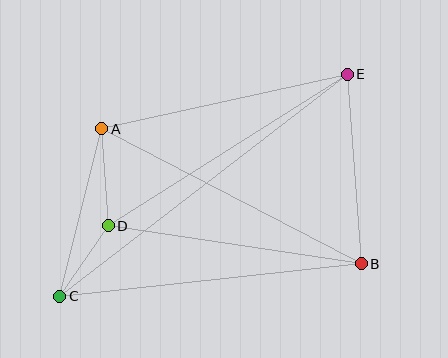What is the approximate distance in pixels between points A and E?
The distance between A and E is approximately 252 pixels.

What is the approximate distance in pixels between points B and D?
The distance between B and D is approximately 256 pixels.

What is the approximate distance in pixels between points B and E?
The distance between B and E is approximately 190 pixels.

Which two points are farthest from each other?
Points C and E are farthest from each other.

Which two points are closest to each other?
Points C and D are closest to each other.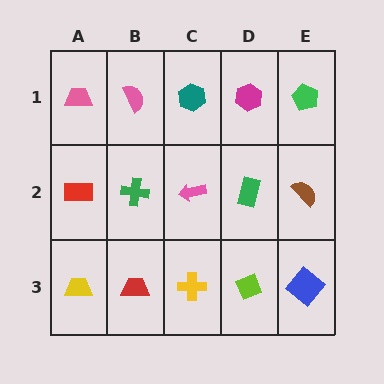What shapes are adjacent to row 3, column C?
A pink arrow (row 2, column C), a red trapezoid (row 3, column B), a lime diamond (row 3, column D).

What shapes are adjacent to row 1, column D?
A green rectangle (row 2, column D), a teal hexagon (row 1, column C), a green pentagon (row 1, column E).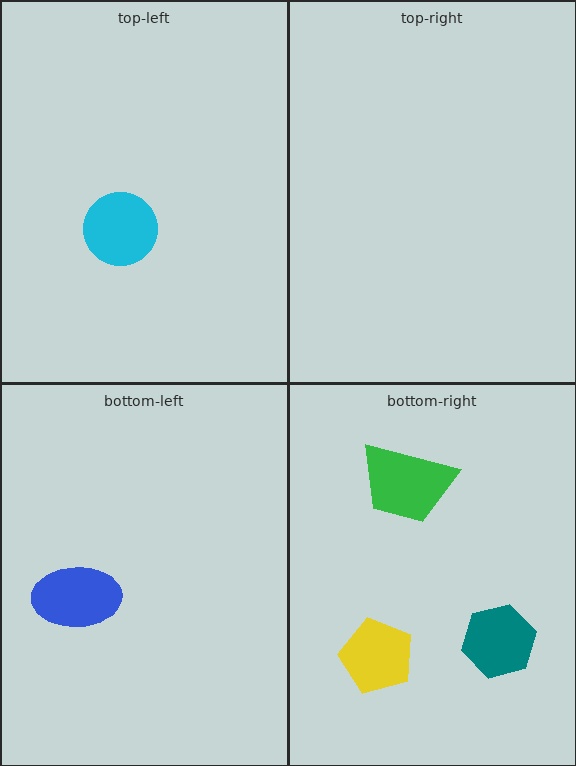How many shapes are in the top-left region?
1.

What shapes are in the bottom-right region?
The green trapezoid, the teal hexagon, the yellow pentagon.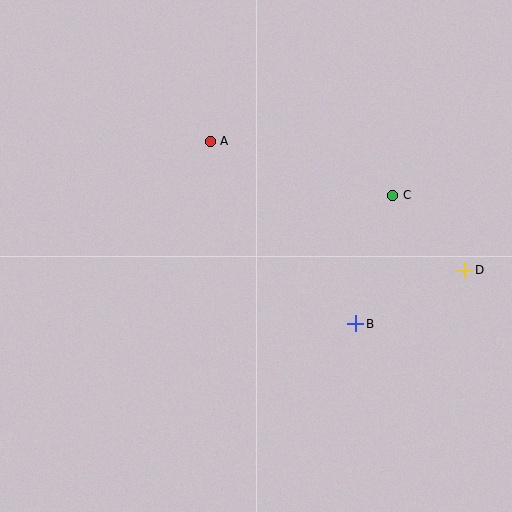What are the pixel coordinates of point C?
Point C is at (393, 195).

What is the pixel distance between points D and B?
The distance between D and B is 121 pixels.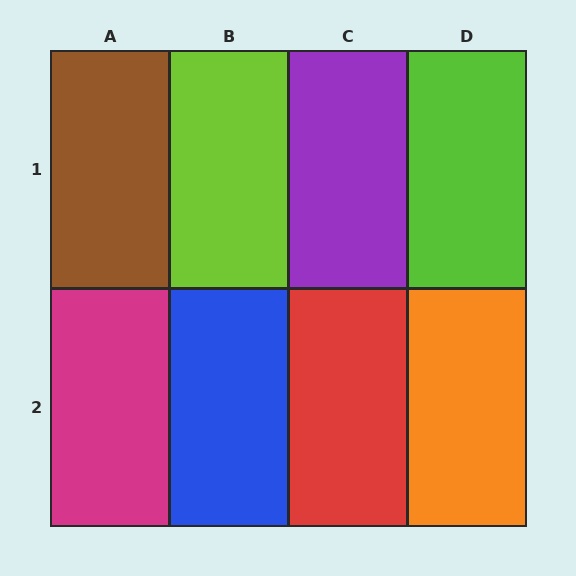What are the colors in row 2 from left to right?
Magenta, blue, red, orange.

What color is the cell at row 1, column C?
Purple.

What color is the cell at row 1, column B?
Lime.